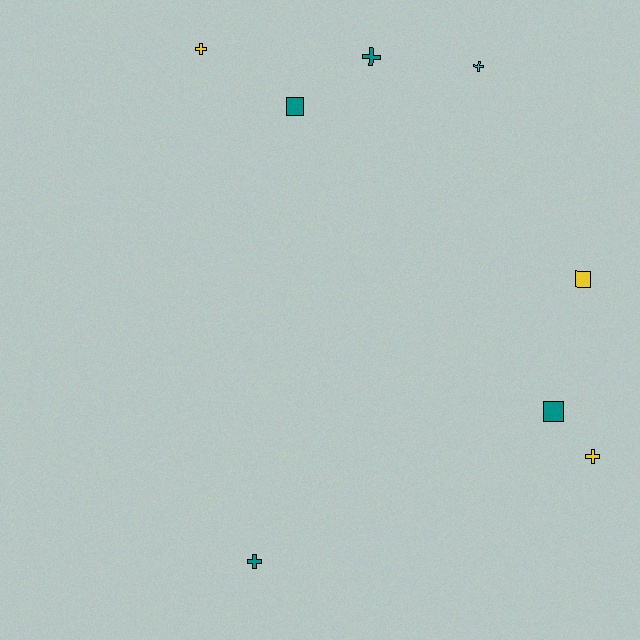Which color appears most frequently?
Teal, with 4 objects.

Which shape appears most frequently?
Cross, with 5 objects.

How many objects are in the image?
There are 8 objects.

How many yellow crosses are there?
There are 2 yellow crosses.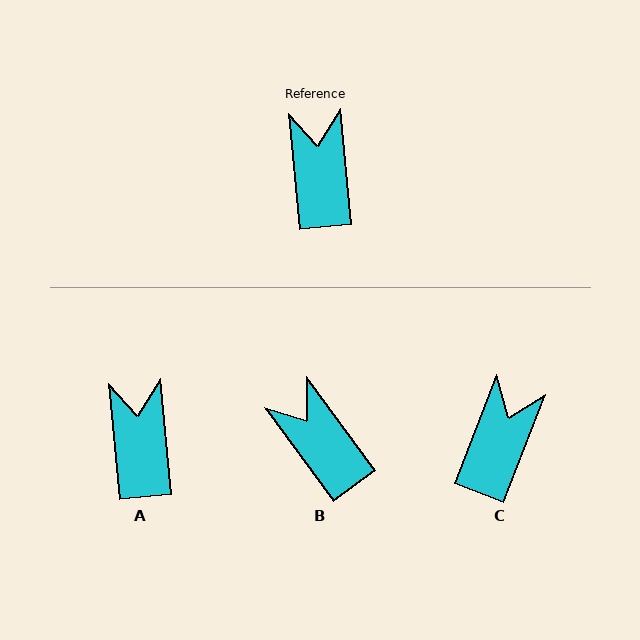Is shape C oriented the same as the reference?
No, it is off by about 27 degrees.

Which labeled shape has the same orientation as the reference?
A.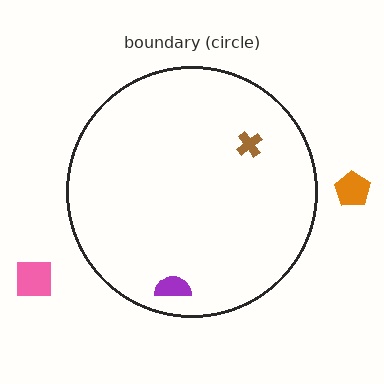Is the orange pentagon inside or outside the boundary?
Outside.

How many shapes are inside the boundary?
2 inside, 2 outside.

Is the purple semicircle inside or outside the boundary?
Inside.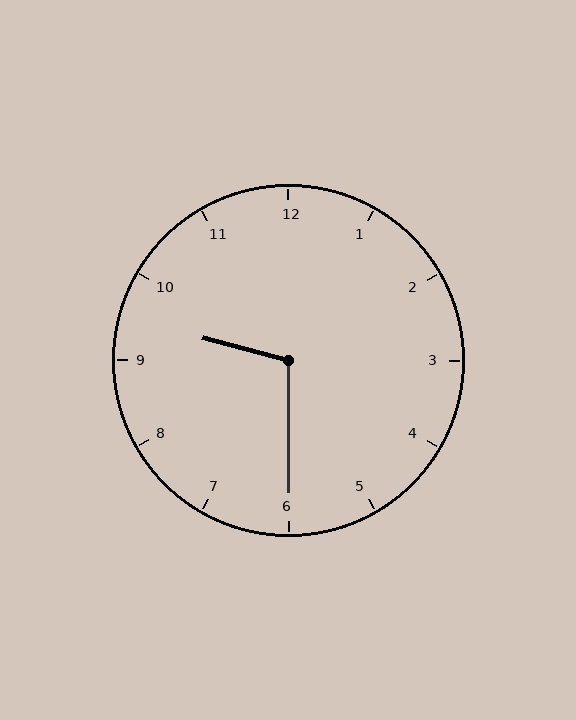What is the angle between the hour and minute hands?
Approximately 105 degrees.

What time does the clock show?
9:30.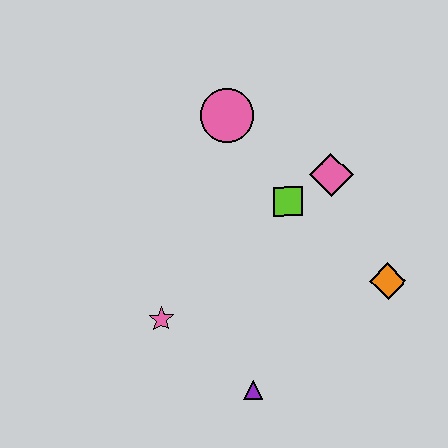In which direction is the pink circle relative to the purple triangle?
The pink circle is above the purple triangle.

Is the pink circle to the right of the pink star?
Yes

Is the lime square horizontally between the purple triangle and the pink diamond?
Yes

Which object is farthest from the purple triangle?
The pink circle is farthest from the purple triangle.